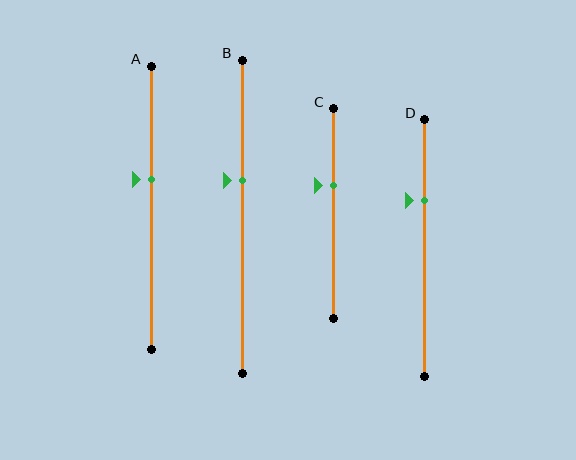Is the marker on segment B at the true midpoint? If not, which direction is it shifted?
No, the marker on segment B is shifted upward by about 12% of the segment length.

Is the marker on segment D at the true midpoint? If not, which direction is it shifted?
No, the marker on segment D is shifted upward by about 19% of the segment length.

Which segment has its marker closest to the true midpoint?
Segment A has its marker closest to the true midpoint.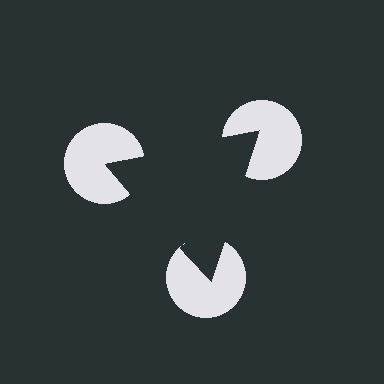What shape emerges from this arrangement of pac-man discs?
An illusory triangle — its edges are inferred from the aligned wedge cuts in the pac-man discs, not physically drawn.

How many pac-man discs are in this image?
There are 3 — one at each vertex of the illusory triangle.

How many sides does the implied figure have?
3 sides.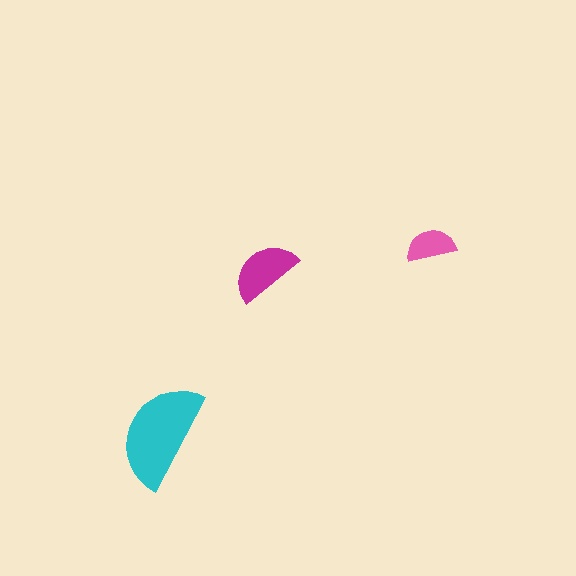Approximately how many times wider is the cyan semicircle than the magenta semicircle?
About 1.5 times wider.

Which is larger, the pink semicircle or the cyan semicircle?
The cyan one.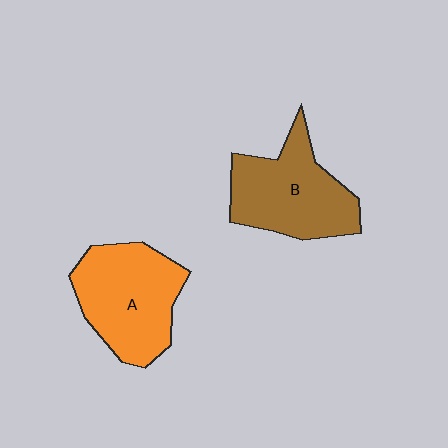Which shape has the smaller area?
Shape B (brown).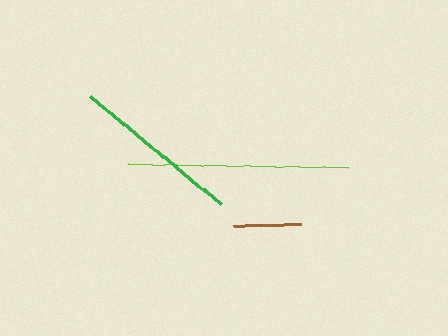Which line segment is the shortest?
The brown line is the shortest at approximately 68 pixels.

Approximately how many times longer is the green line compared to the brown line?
The green line is approximately 2.5 times the length of the brown line.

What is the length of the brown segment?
The brown segment is approximately 68 pixels long.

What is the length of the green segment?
The green segment is approximately 170 pixels long.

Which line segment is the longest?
The lime line is the longest at approximately 221 pixels.